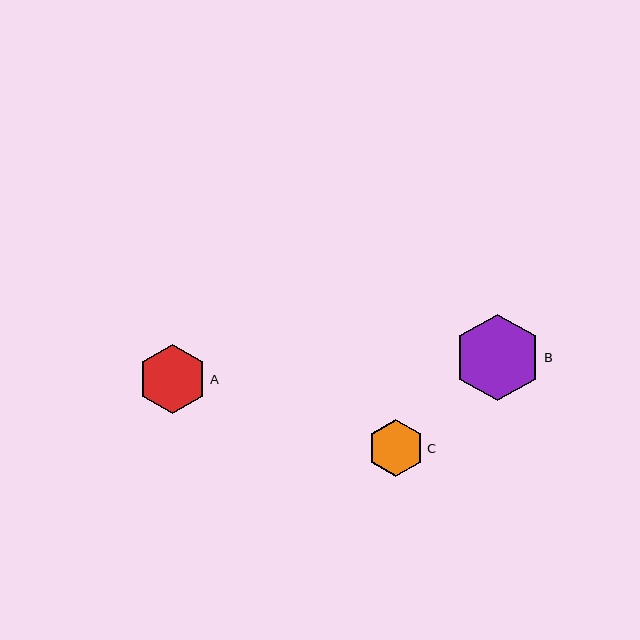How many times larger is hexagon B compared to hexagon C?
Hexagon B is approximately 1.5 times the size of hexagon C.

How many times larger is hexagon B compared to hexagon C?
Hexagon B is approximately 1.5 times the size of hexagon C.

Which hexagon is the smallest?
Hexagon C is the smallest with a size of approximately 57 pixels.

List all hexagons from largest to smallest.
From largest to smallest: B, A, C.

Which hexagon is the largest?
Hexagon B is the largest with a size of approximately 87 pixels.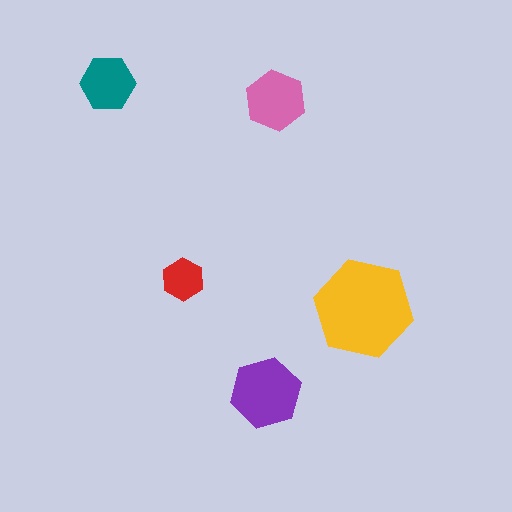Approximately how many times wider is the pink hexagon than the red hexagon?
About 1.5 times wider.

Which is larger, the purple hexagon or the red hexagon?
The purple one.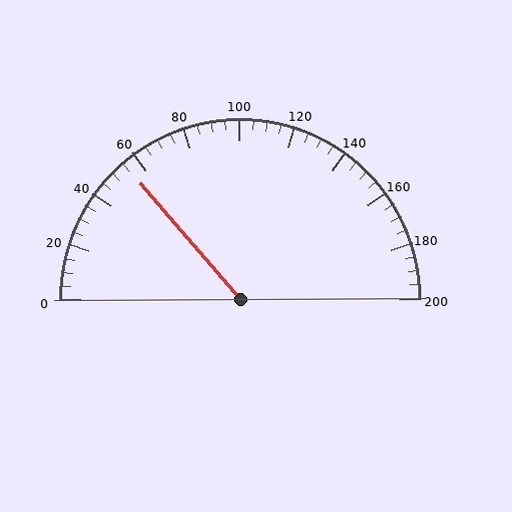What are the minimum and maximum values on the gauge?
The gauge ranges from 0 to 200.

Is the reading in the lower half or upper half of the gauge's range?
The reading is in the lower half of the range (0 to 200).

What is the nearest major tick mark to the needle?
The nearest major tick mark is 60.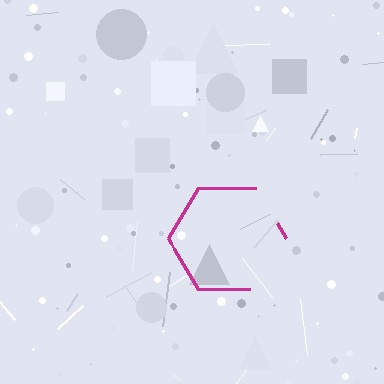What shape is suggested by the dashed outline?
The dashed outline suggests a hexagon.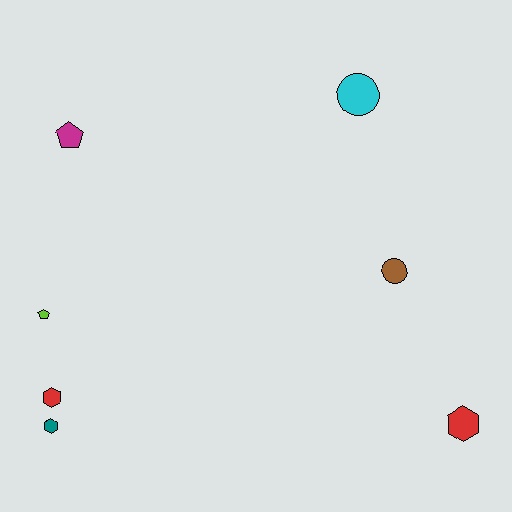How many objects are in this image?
There are 7 objects.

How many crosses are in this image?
There are no crosses.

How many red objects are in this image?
There are 2 red objects.